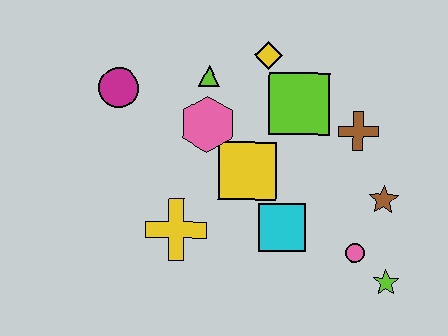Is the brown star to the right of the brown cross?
Yes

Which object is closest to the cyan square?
The yellow square is closest to the cyan square.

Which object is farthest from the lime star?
The magenta circle is farthest from the lime star.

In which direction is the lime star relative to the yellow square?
The lime star is to the right of the yellow square.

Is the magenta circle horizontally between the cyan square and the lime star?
No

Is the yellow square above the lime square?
No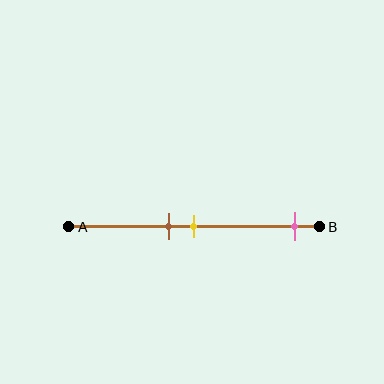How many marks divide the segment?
There are 3 marks dividing the segment.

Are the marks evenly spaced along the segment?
No, the marks are not evenly spaced.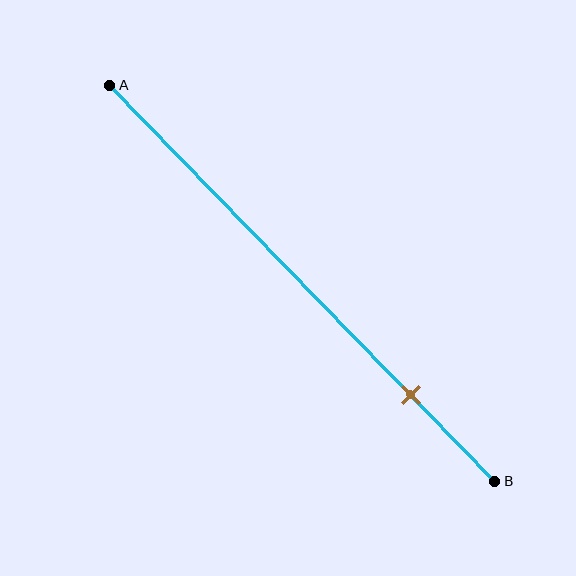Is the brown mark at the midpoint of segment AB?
No, the mark is at about 80% from A, not at the 50% midpoint.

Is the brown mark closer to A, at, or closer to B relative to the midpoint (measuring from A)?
The brown mark is closer to point B than the midpoint of segment AB.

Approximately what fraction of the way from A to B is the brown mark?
The brown mark is approximately 80% of the way from A to B.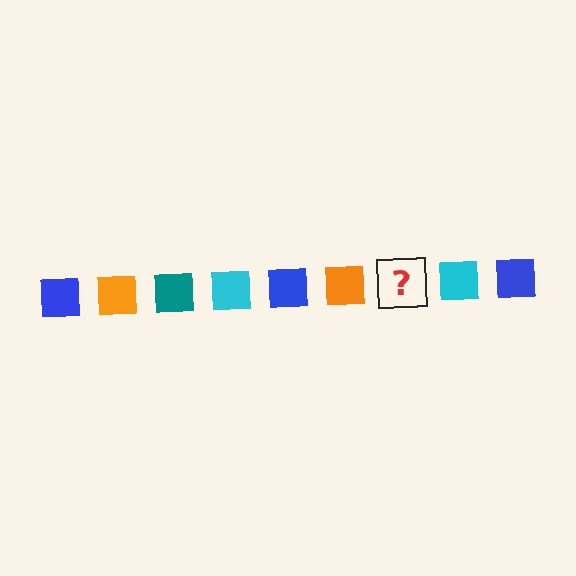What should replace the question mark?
The question mark should be replaced with a teal square.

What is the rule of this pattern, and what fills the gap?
The rule is that the pattern cycles through blue, orange, teal, cyan squares. The gap should be filled with a teal square.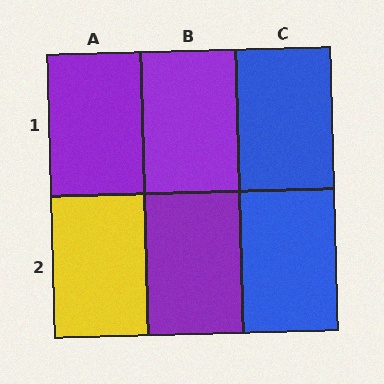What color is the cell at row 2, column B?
Purple.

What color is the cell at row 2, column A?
Yellow.